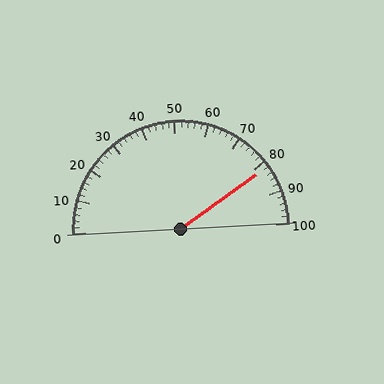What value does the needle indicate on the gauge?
The needle indicates approximately 82.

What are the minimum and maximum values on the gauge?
The gauge ranges from 0 to 100.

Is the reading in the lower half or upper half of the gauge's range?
The reading is in the upper half of the range (0 to 100).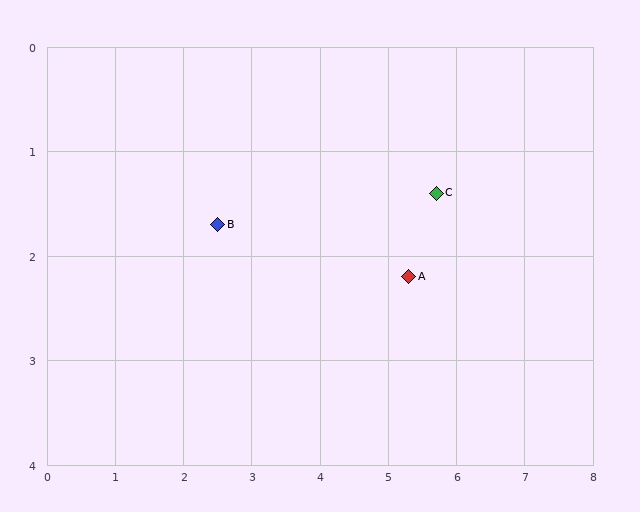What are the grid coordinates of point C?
Point C is at approximately (5.7, 1.4).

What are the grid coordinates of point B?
Point B is at approximately (2.5, 1.7).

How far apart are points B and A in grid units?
Points B and A are about 2.8 grid units apart.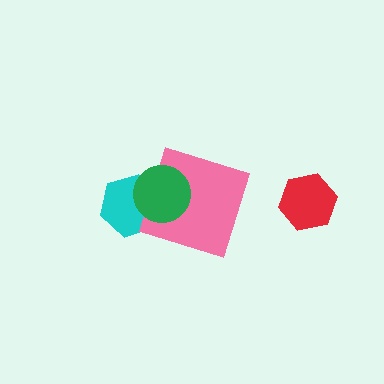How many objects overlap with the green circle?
2 objects overlap with the green circle.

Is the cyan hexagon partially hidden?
Yes, it is partially covered by another shape.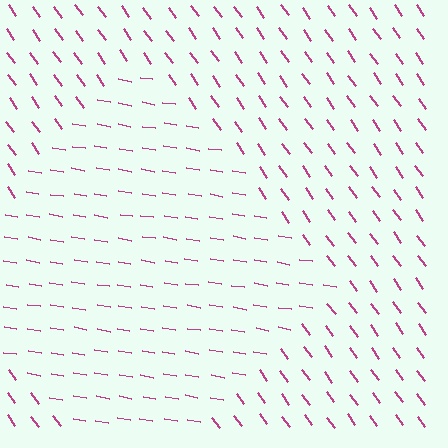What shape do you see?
I see a diamond.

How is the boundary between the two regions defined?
The boundary is defined purely by a change in line orientation (approximately 45 degrees difference). All lines are the same color and thickness.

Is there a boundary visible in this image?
Yes, there is a texture boundary formed by a change in line orientation.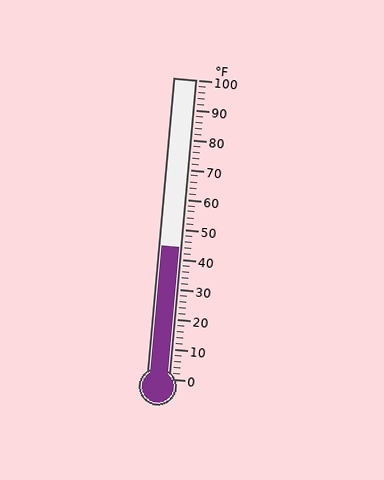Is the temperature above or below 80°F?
The temperature is below 80°F.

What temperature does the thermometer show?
The thermometer shows approximately 44°F.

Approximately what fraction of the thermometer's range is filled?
The thermometer is filled to approximately 45% of its range.